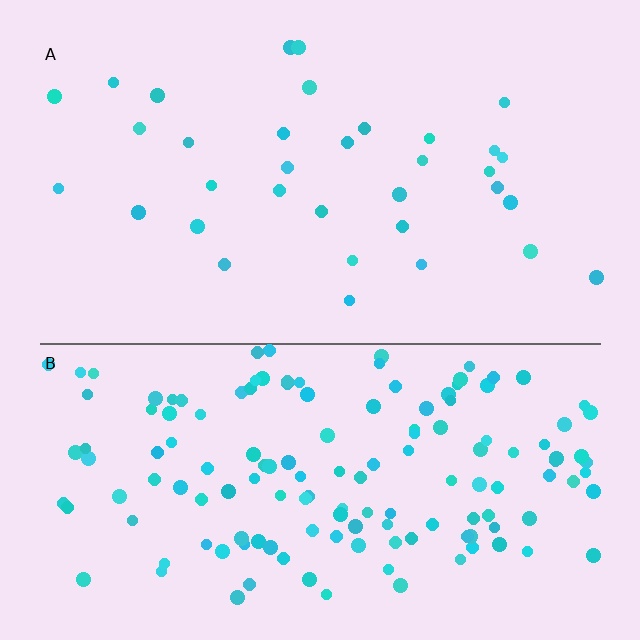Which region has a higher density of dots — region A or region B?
B (the bottom).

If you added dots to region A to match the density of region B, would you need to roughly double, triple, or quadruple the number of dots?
Approximately quadruple.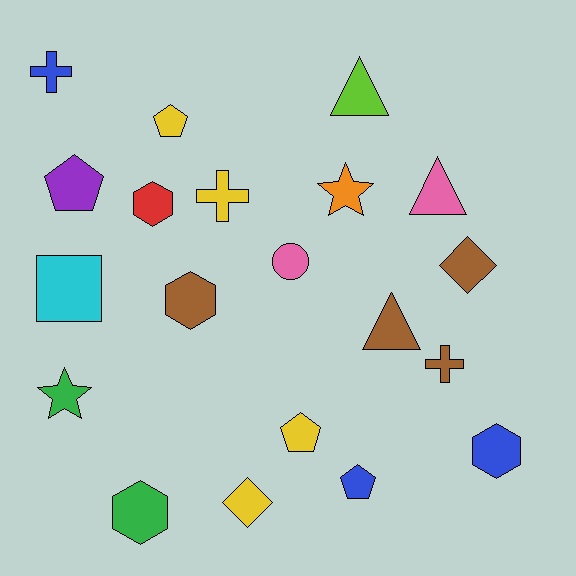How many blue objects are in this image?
There are 3 blue objects.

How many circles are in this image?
There is 1 circle.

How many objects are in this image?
There are 20 objects.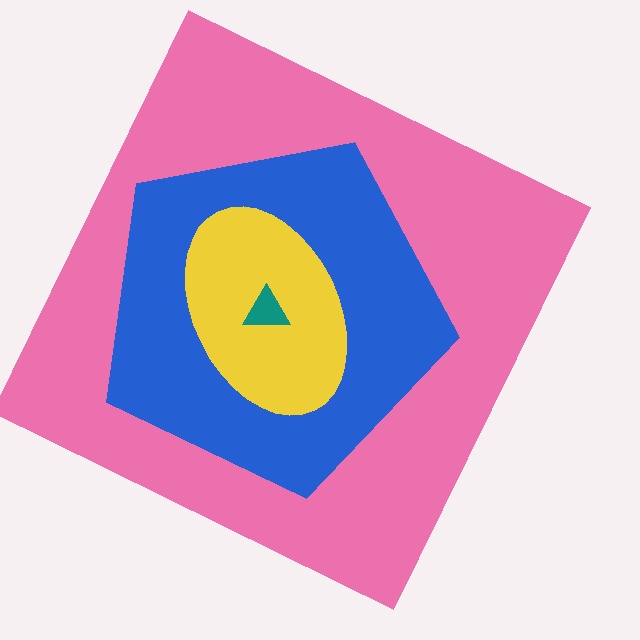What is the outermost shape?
The pink square.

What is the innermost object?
The teal triangle.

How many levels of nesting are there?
4.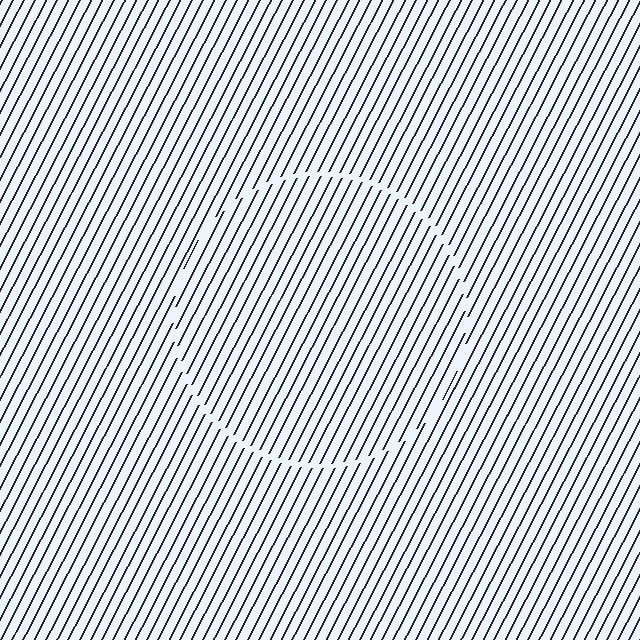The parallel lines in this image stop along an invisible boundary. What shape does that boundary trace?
An illusory circle. The interior of the shape contains the same grating, shifted by half a period — the contour is defined by the phase discontinuity where line-ends from the inner and outer gratings abut.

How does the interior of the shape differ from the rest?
The interior of the shape contains the same grating, shifted by half a period — the contour is defined by the phase discontinuity where line-ends from the inner and outer gratings abut.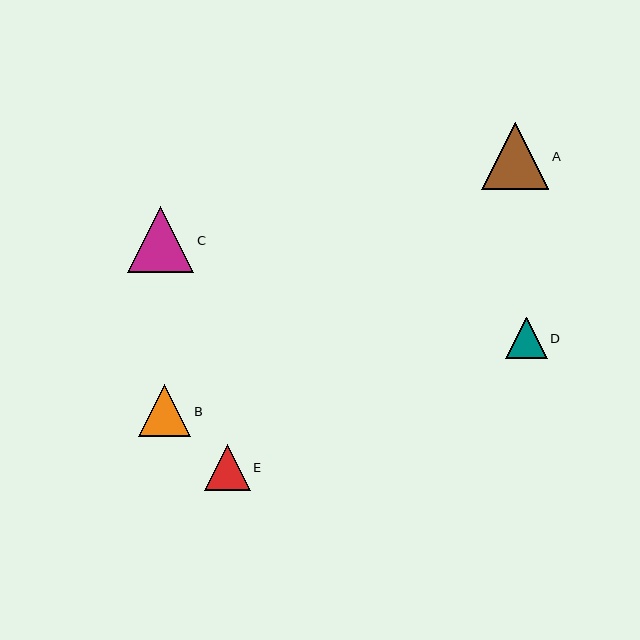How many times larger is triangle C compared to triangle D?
Triangle C is approximately 1.6 times the size of triangle D.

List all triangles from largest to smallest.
From largest to smallest: A, C, B, E, D.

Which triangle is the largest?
Triangle A is the largest with a size of approximately 68 pixels.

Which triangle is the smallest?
Triangle D is the smallest with a size of approximately 41 pixels.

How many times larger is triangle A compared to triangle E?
Triangle A is approximately 1.5 times the size of triangle E.